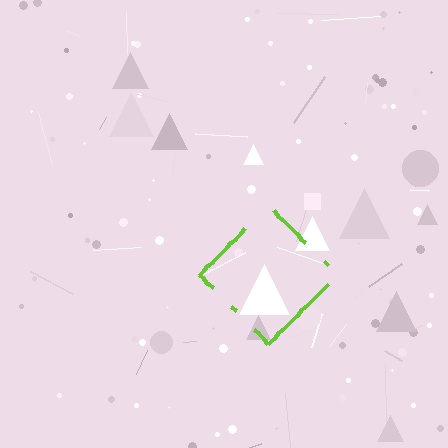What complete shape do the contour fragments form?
The contour fragments form a diamond.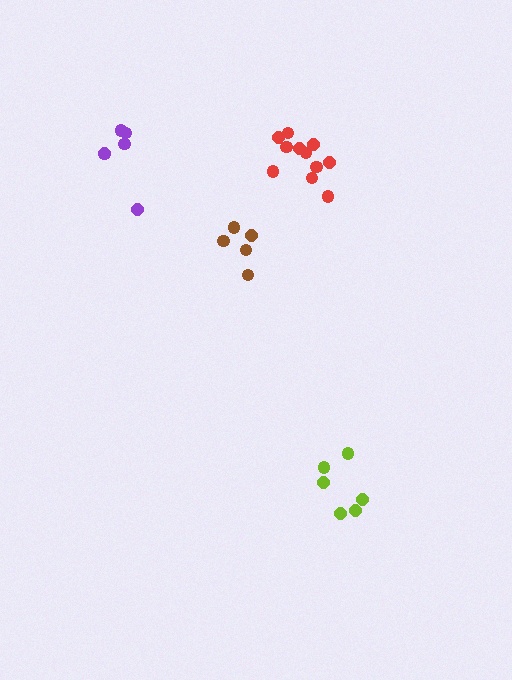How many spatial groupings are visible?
There are 4 spatial groupings.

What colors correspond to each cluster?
The clusters are colored: purple, red, lime, brown.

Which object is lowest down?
The lime cluster is bottommost.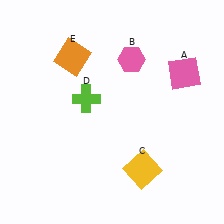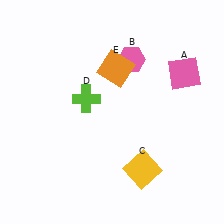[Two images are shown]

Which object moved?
The orange square (E) moved right.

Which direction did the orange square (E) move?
The orange square (E) moved right.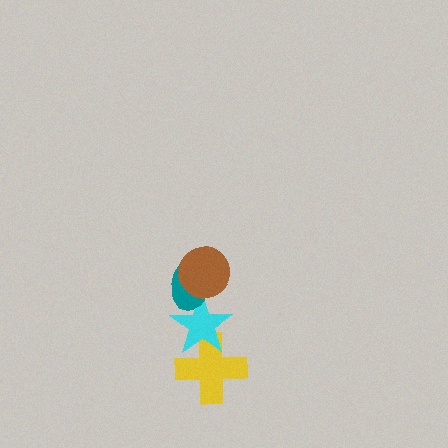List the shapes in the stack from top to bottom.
From top to bottom: the brown circle, the teal ellipse, the cyan star, the yellow cross.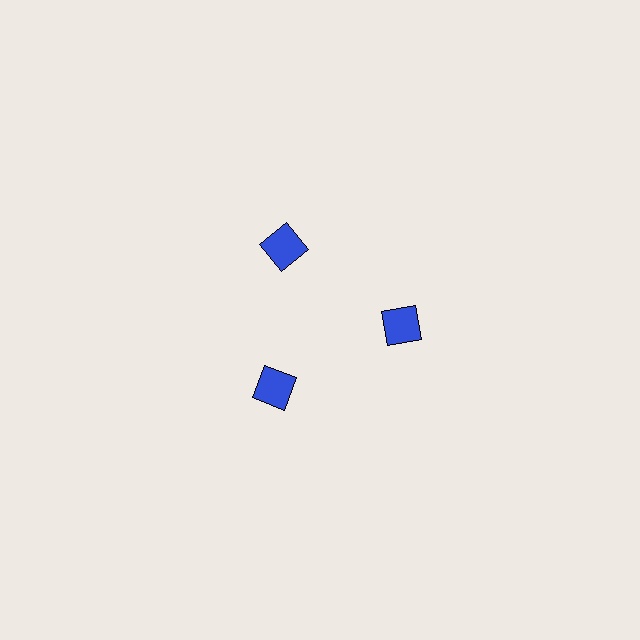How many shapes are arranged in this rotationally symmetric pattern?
There are 3 shapes, arranged in 3 groups of 1.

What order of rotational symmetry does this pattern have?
This pattern has 3-fold rotational symmetry.